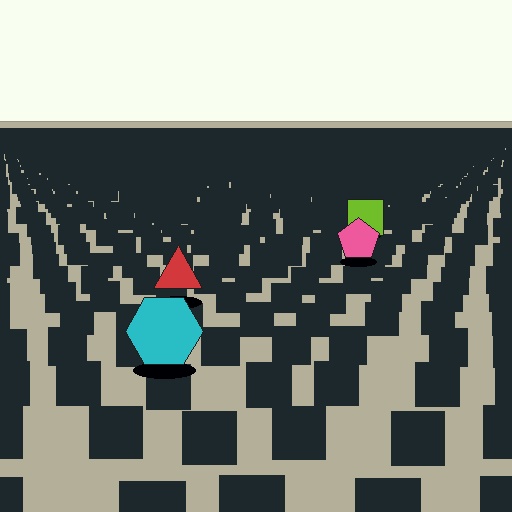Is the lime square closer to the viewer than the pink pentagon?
No. The pink pentagon is closer — you can tell from the texture gradient: the ground texture is coarser near it.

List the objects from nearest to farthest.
From nearest to farthest: the cyan hexagon, the red triangle, the pink pentagon, the lime square.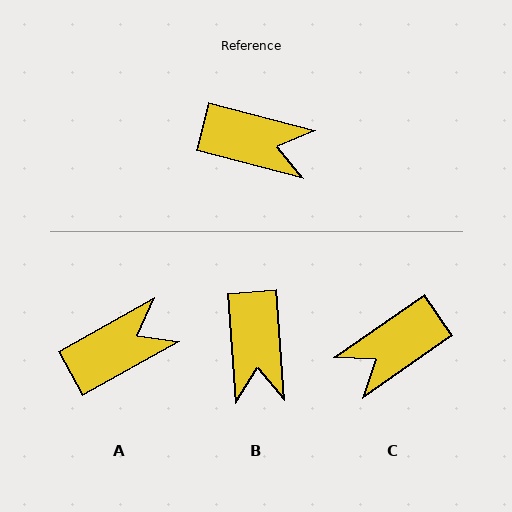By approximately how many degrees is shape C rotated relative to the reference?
Approximately 130 degrees clockwise.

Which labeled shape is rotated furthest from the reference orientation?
C, about 130 degrees away.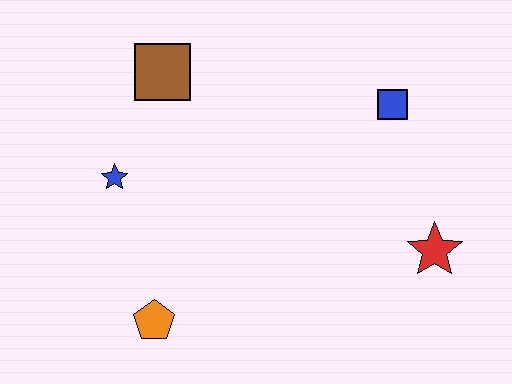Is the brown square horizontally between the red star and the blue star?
Yes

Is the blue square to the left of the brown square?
No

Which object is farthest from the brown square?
The red star is farthest from the brown square.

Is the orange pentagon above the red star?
No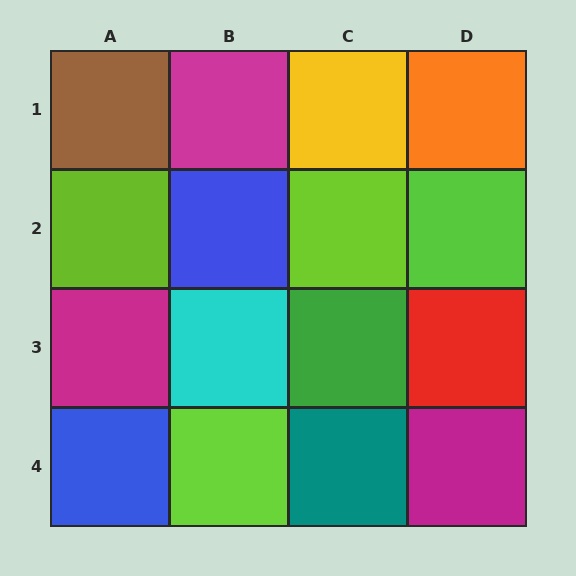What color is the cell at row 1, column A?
Brown.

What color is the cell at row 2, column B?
Blue.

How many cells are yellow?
1 cell is yellow.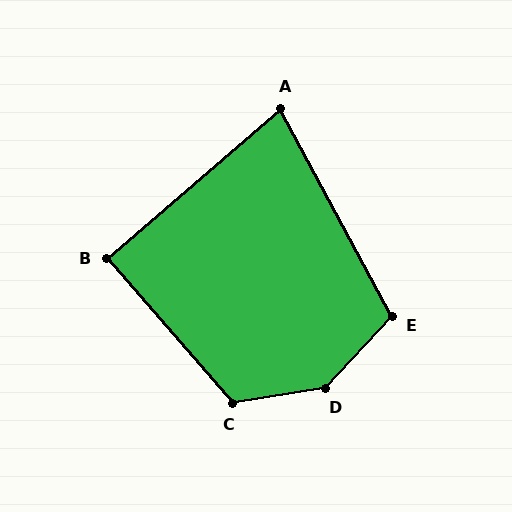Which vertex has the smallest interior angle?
A, at approximately 77 degrees.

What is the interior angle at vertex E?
Approximately 109 degrees (obtuse).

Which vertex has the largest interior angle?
D, at approximately 143 degrees.